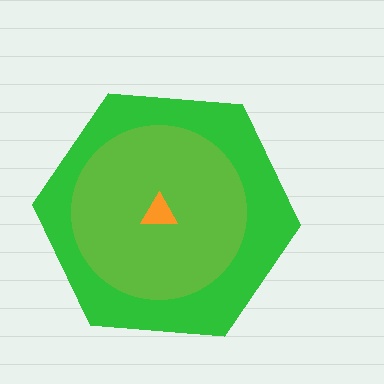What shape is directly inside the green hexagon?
The lime circle.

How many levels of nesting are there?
3.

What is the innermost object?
The orange triangle.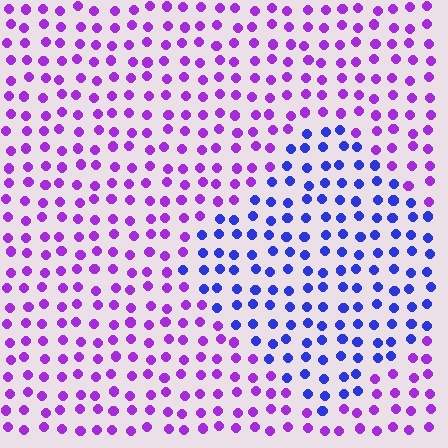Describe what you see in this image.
The image is filled with small purple elements in a uniform arrangement. A diamond-shaped region is visible where the elements are tinted to a slightly different hue, forming a subtle color boundary.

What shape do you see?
I see a diamond.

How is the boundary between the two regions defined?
The boundary is defined purely by a slight shift in hue (about 45 degrees). Spacing, size, and orientation are identical on both sides.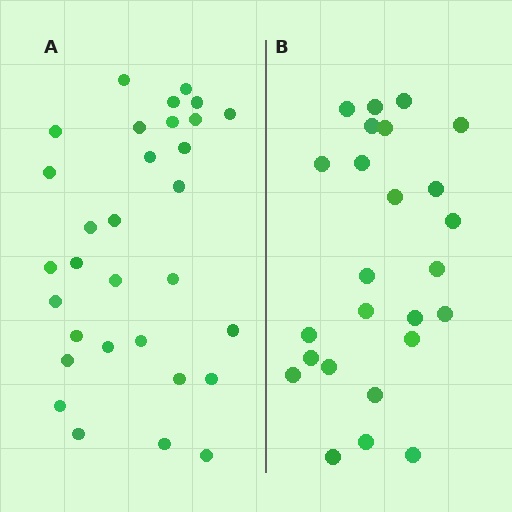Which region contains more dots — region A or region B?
Region A (the left region) has more dots.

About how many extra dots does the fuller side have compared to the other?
Region A has about 6 more dots than region B.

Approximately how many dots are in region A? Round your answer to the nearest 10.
About 30 dots. (The exact count is 31, which rounds to 30.)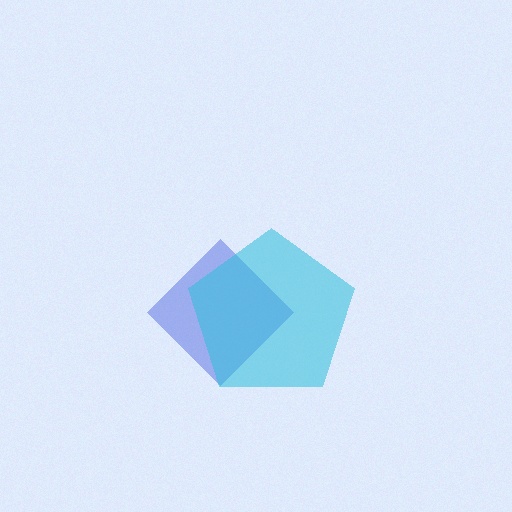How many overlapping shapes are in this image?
There are 2 overlapping shapes in the image.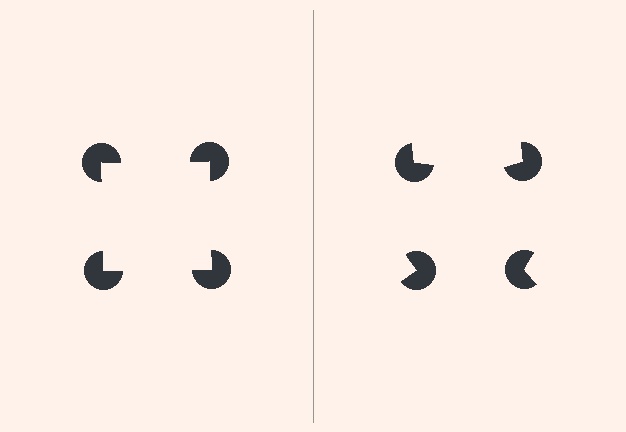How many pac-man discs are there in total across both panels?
8 — 4 on each side.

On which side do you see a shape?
An illusory square appears on the left side. On the right side the wedge cuts are rotated, so no coherent shape forms.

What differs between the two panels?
The pac-man discs are positioned identically on both sides; only the wedge orientations differ. On the left they align to a square; on the right they are misaligned.